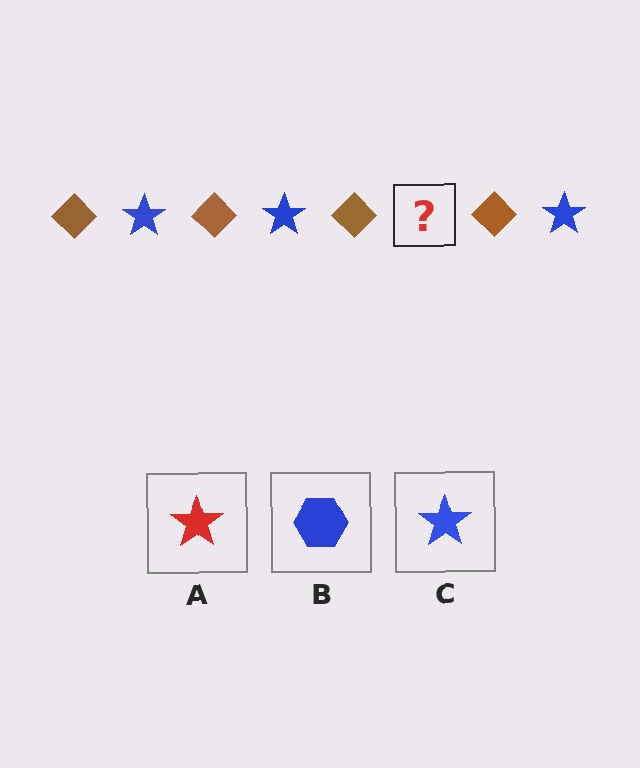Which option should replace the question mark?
Option C.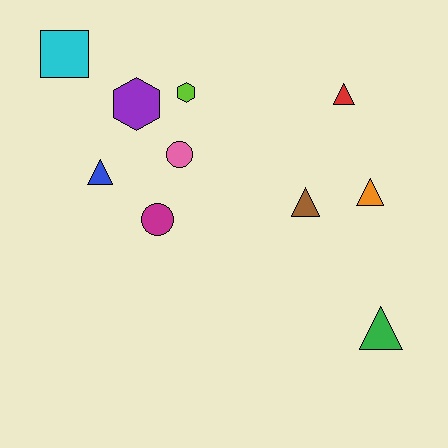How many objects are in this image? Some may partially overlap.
There are 10 objects.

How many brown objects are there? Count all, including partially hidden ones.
There is 1 brown object.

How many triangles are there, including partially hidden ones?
There are 5 triangles.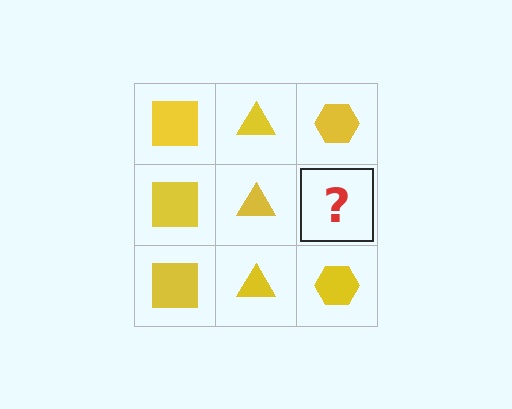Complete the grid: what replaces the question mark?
The question mark should be replaced with a yellow hexagon.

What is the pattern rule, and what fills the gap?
The rule is that each column has a consistent shape. The gap should be filled with a yellow hexagon.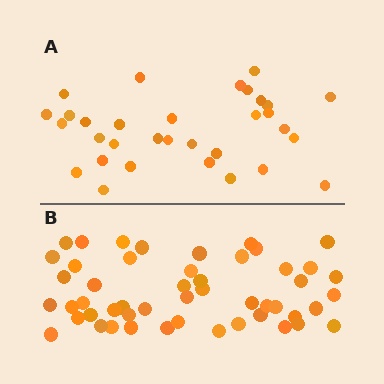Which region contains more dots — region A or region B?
Region B (the bottom region) has more dots.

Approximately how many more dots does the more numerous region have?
Region B has approximately 20 more dots than region A.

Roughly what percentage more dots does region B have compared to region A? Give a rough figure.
About 55% more.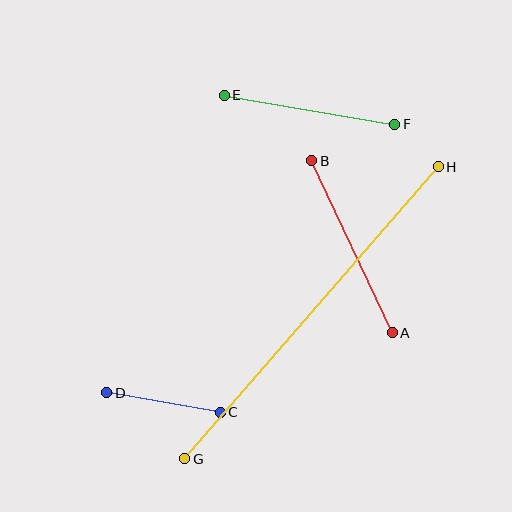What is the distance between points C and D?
The distance is approximately 115 pixels.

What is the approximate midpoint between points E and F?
The midpoint is at approximately (309, 110) pixels.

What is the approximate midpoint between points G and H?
The midpoint is at approximately (311, 313) pixels.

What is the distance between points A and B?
The distance is approximately 190 pixels.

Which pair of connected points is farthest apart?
Points G and H are farthest apart.